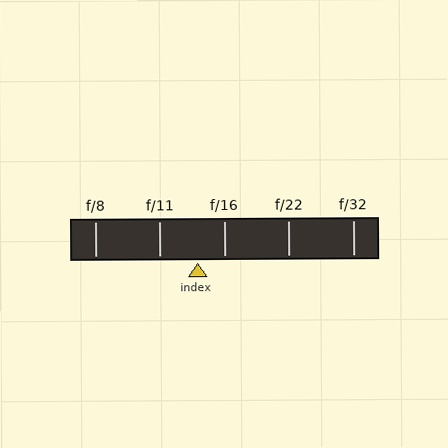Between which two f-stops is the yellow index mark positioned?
The index mark is between f/11 and f/16.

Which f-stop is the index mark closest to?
The index mark is closest to f/16.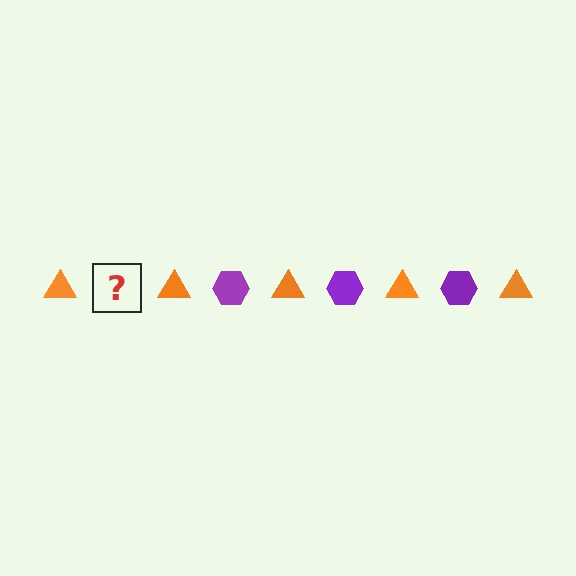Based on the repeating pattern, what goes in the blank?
The blank should be a purple hexagon.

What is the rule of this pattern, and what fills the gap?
The rule is that the pattern alternates between orange triangle and purple hexagon. The gap should be filled with a purple hexagon.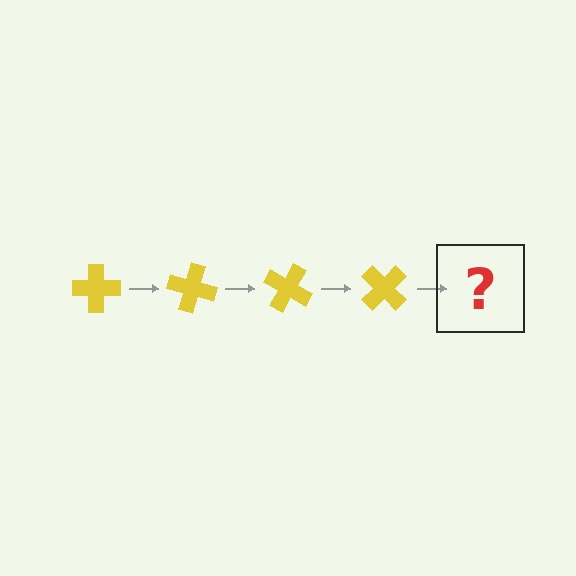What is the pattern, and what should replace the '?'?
The pattern is that the cross rotates 15 degrees each step. The '?' should be a yellow cross rotated 60 degrees.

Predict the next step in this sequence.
The next step is a yellow cross rotated 60 degrees.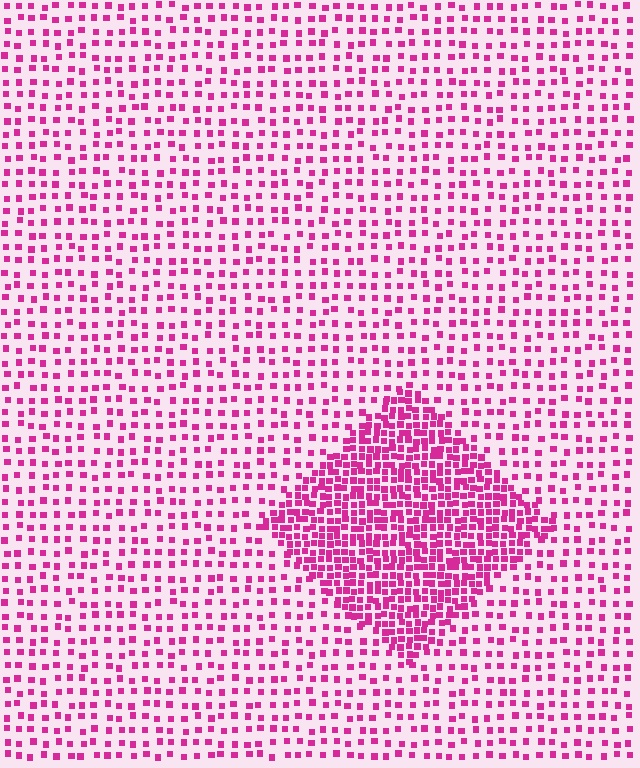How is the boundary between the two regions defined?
The boundary is defined by a change in element density (approximately 2.6x ratio). All elements are the same color, size, and shape.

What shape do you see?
I see a diamond.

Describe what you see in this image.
The image contains small magenta elements arranged at two different densities. A diamond-shaped region is visible where the elements are more densely packed than the surrounding area.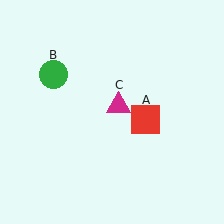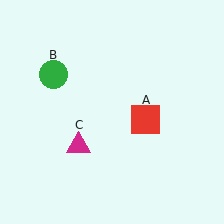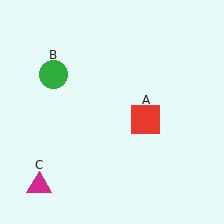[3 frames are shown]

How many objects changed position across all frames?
1 object changed position: magenta triangle (object C).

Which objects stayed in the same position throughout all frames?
Red square (object A) and green circle (object B) remained stationary.